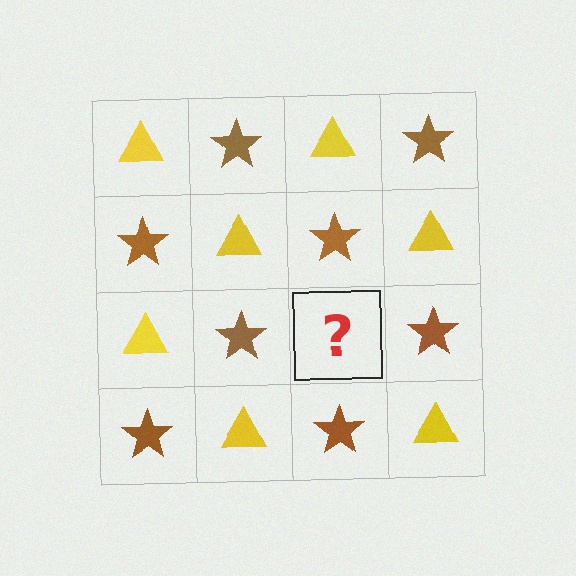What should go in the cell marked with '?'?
The missing cell should contain a yellow triangle.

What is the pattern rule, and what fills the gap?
The rule is that it alternates yellow triangle and brown star in a checkerboard pattern. The gap should be filled with a yellow triangle.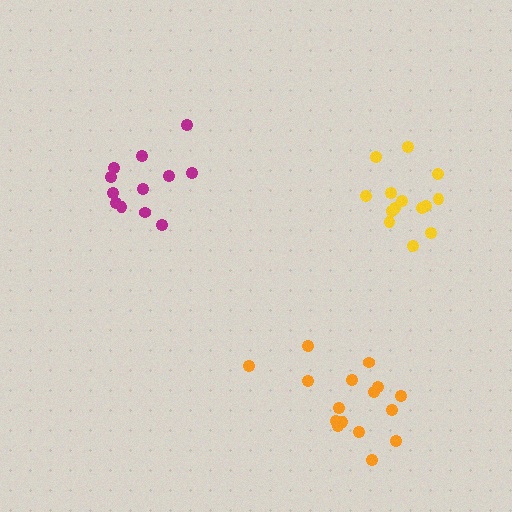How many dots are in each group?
Group 1: 12 dots, Group 2: 14 dots, Group 3: 16 dots (42 total).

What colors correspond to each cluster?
The clusters are colored: magenta, yellow, orange.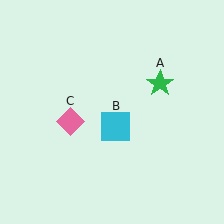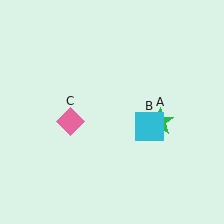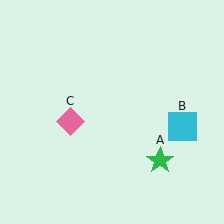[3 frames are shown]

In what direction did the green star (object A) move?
The green star (object A) moved down.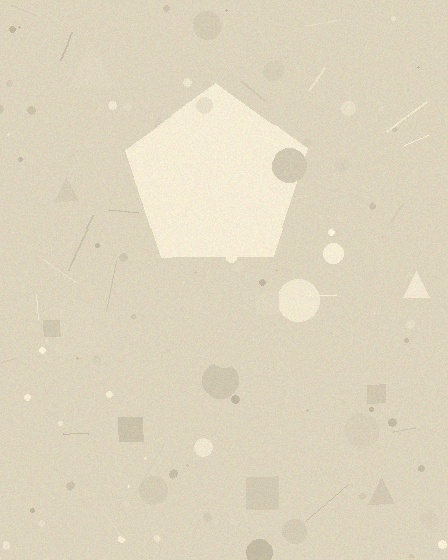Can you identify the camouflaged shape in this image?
The camouflaged shape is a pentagon.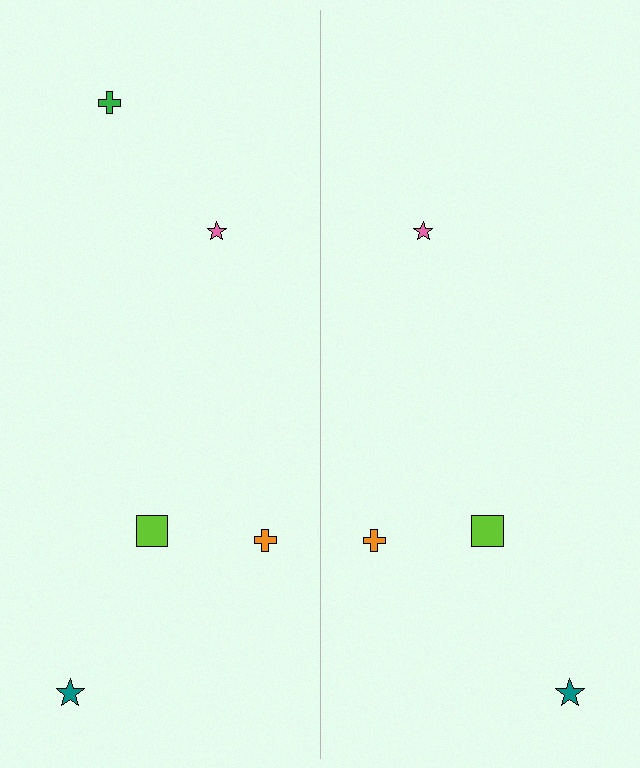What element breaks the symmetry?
A green cross is missing from the right side.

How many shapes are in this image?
There are 9 shapes in this image.